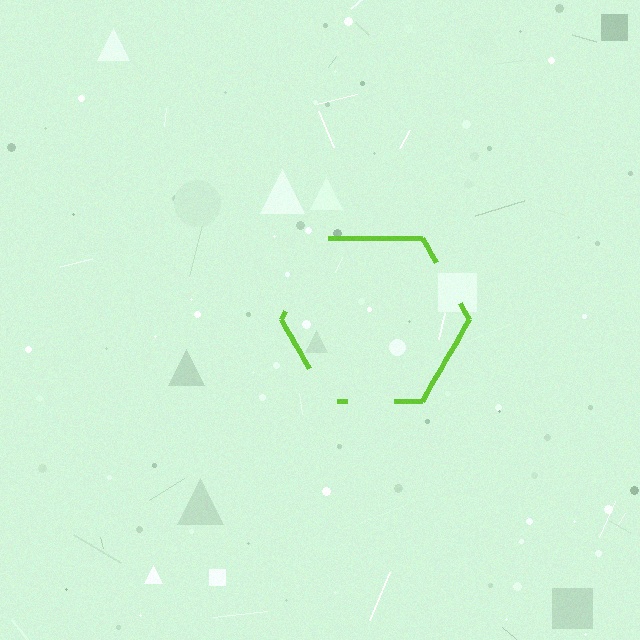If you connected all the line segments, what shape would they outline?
They would outline a hexagon.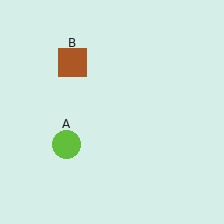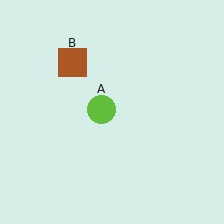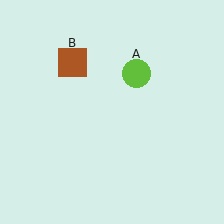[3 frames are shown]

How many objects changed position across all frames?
1 object changed position: lime circle (object A).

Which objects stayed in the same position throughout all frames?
Brown square (object B) remained stationary.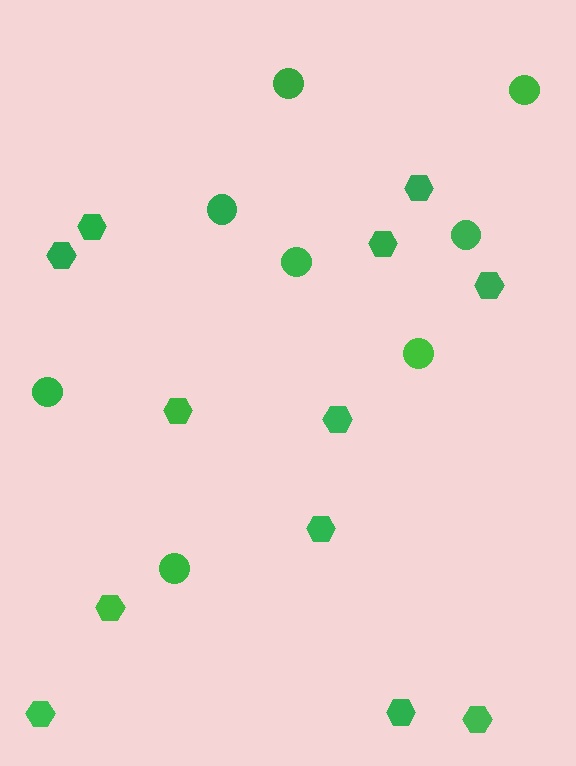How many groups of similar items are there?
There are 2 groups: one group of hexagons (12) and one group of circles (8).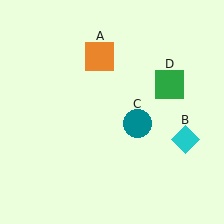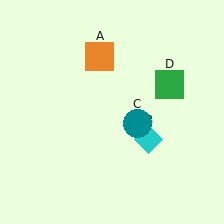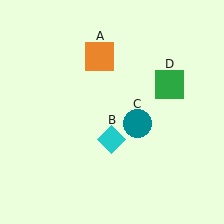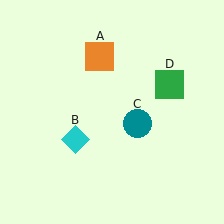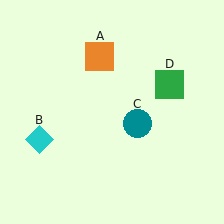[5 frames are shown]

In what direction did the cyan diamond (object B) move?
The cyan diamond (object B) moved left.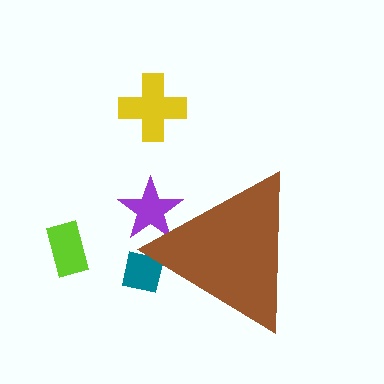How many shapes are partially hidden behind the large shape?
2 shapes are partially hidden.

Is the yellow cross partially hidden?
No, the yellow cross is fully visible.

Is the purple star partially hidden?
Yes, the purple star is partially hidden behind the brown triangle.